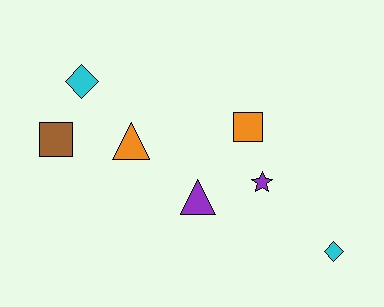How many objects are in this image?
There are 7 objects.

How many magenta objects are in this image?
There are no magenta objects.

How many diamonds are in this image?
There are 2 diamonds.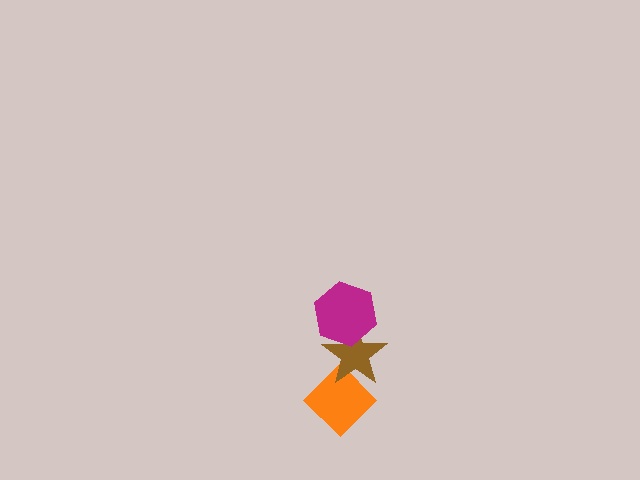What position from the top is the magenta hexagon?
The magenta hexagon is 1st from the top.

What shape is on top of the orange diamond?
The brown star is on top of the orange diamond.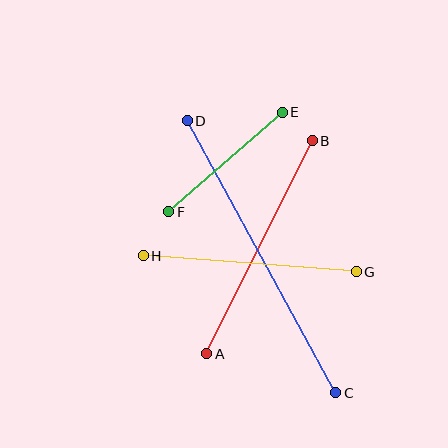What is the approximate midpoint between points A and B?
The midpoint is at approximately (259, 247) pixels.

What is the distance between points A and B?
The distance is approximately 238 pixels.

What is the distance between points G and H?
The distance is approximately 213 pixels.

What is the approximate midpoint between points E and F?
The midpoint is at approximately (225, 162) pixels.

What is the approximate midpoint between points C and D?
The midpoint is at approximately (262, 257) pixels.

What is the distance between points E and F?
The distance is approximately 151 pixels.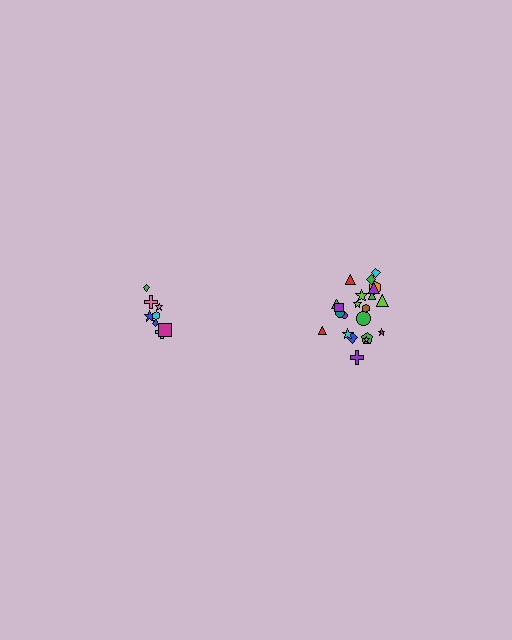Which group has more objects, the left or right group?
The right group.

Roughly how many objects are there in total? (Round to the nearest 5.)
Roughly 30 objects in total.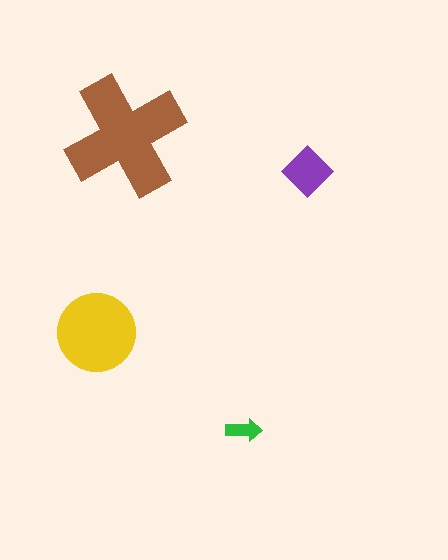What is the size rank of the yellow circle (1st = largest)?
2nd.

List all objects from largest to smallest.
The brown cross, the yellow circle, the purple diamond, the green arrow.